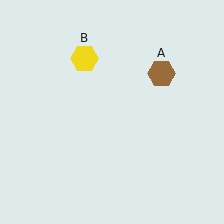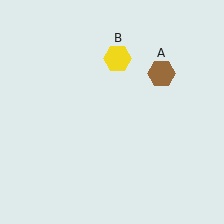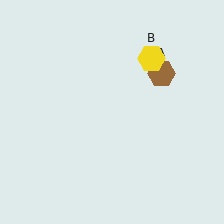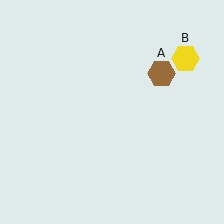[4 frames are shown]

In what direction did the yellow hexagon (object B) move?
The yellow hexagon (object B) moved right.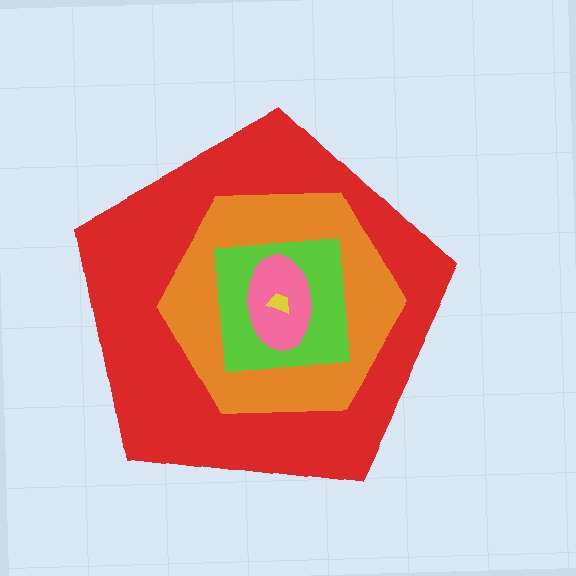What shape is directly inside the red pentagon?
The orange hexagon.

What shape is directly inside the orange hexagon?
The lime square.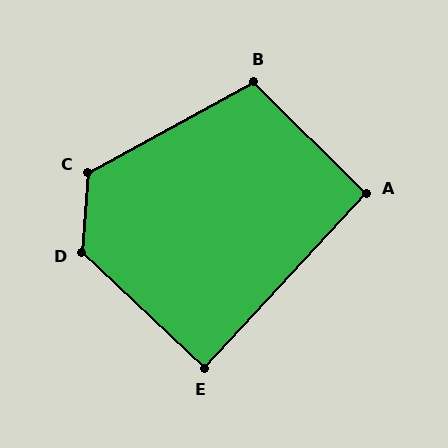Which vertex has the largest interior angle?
D, at approximately 128 degrees.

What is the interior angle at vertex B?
Approximately 106 degrees (obtuse).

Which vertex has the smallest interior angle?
E, at approximately 90 degrees.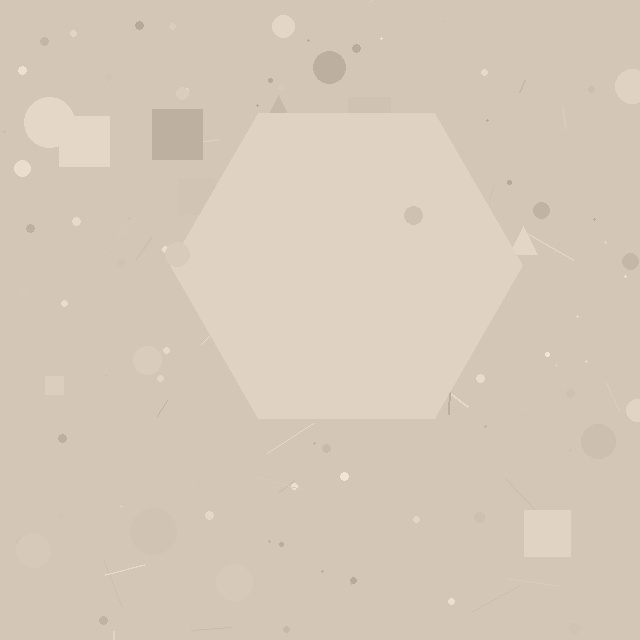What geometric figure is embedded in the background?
A hexagon is embedded in the background.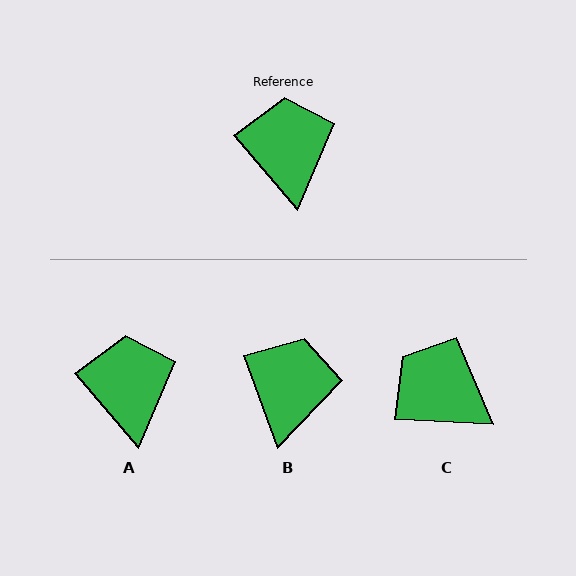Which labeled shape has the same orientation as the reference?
A.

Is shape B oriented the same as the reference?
No, it is off by about 21 degrees.